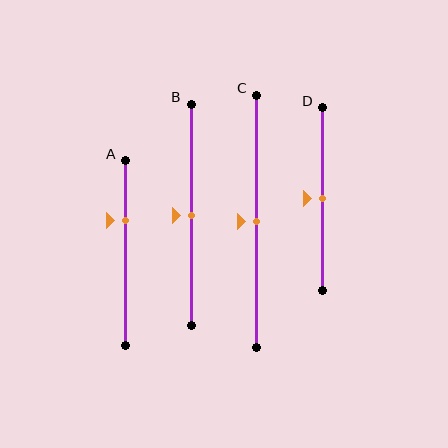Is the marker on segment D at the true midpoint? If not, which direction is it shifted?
Yes, the marker on segment D is at the true midpoint.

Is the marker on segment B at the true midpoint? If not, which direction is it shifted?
Yes, the marker on segment B is at the true midpoint.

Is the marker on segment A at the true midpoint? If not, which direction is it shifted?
No, the marker on segment A is shifted upward by about 18% of the segment length.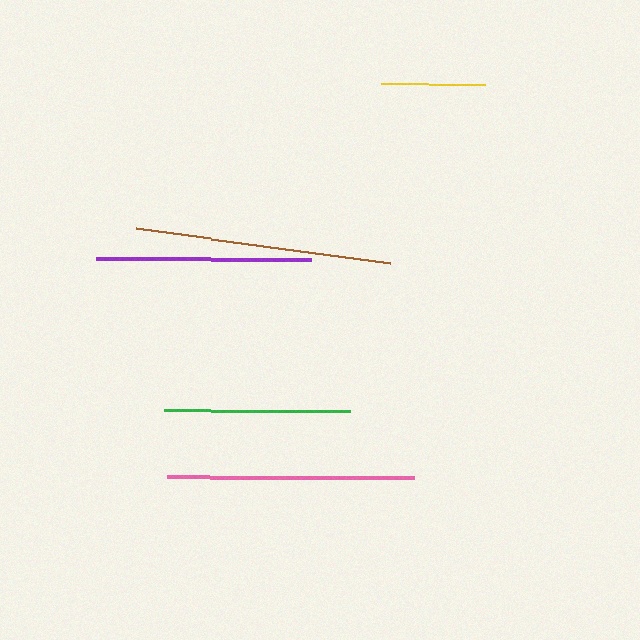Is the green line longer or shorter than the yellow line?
The green line is longer than the yellow line.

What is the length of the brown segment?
The brown segment is approximately 257 pixels long.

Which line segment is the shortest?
The yellow line is the shortest at approximately 104 pixels.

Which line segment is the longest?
The brown line is the longest at approximately 257 pixels.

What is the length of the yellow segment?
The yellow segment is approximately 104 pixels long.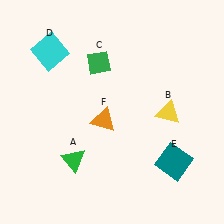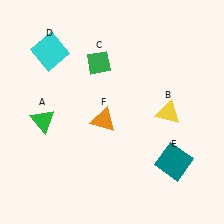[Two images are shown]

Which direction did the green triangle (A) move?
The green triangle (A) moved up.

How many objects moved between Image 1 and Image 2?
1 object moved between the two images.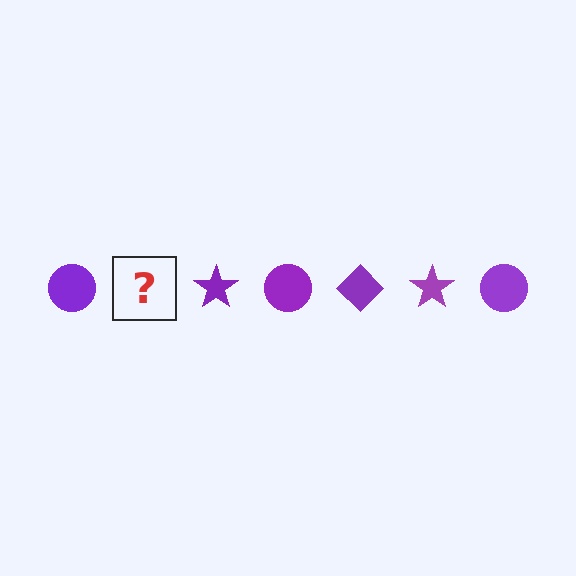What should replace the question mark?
The question mark should be replaced with a purple diamond.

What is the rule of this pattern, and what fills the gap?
The rule is that the pattern cycles through circle, diamond, star shapes in purple. The gap should be filled with a purple diamond.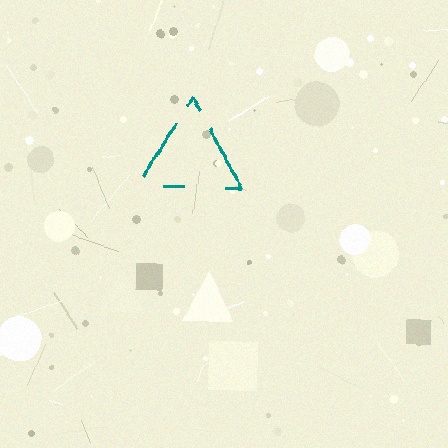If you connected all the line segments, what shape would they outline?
They would outline a triangle.